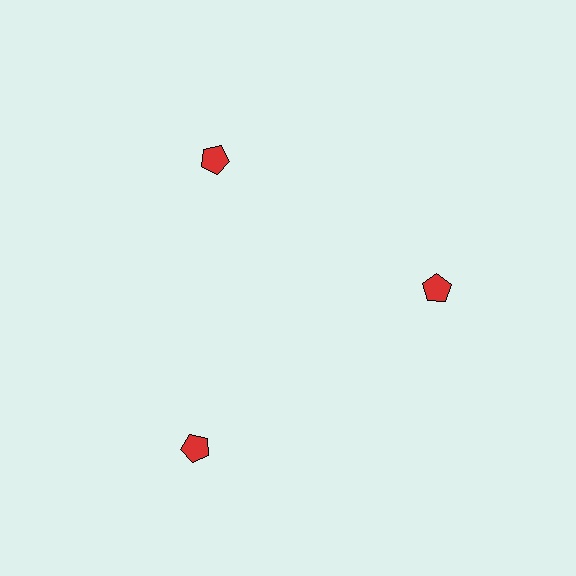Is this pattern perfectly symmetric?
No. The 3 red pentagons are arranged in a ring, but one element near the 7 o'clock position is pushed outward from the center, breaking the 3-fold rotational symmetry.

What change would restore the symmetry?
The symmetry would be restored by moving it inward, back onto the ring so that all 3 pentagons sit at equal angles and equal distance from the center.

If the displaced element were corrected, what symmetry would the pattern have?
It would have 3-fold rotational symmetry — the pattern would map onto itself every 120 degrees.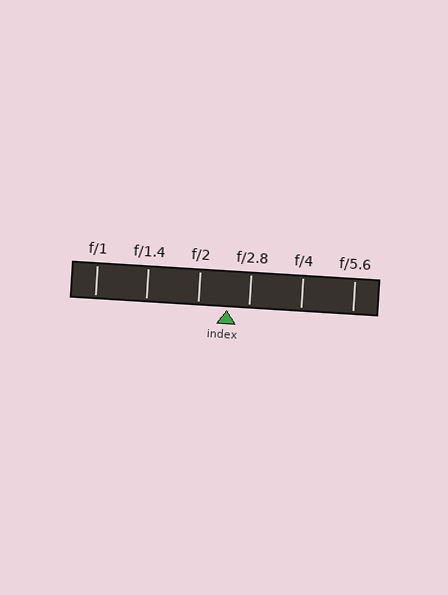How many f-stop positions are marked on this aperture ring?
There are 6 f-stop positions marked.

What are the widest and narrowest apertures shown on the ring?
The widest aperture shown is f/1 and the narrowest is f/5.6.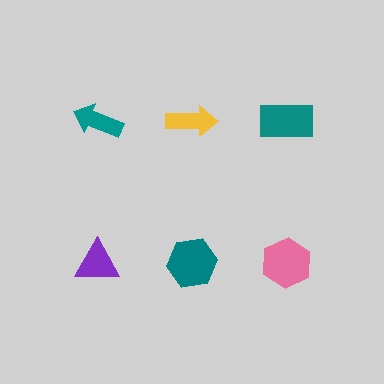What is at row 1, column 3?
A teal rectangle.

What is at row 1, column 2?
A yellow arrow.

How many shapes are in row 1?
3 shapes.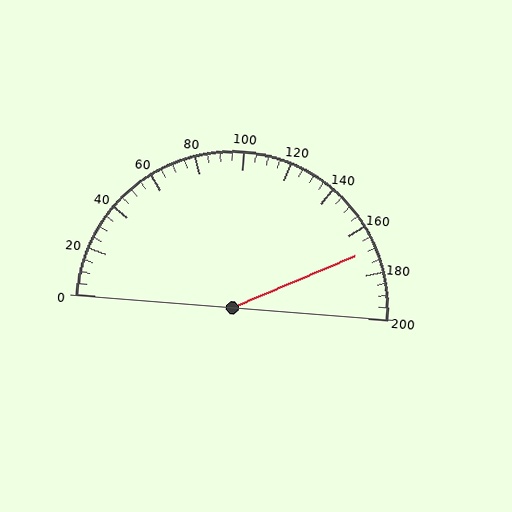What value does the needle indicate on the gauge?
The needle indicates approximately 170.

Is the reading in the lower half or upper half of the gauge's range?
The reading is in the upper half of the range (0 to 200).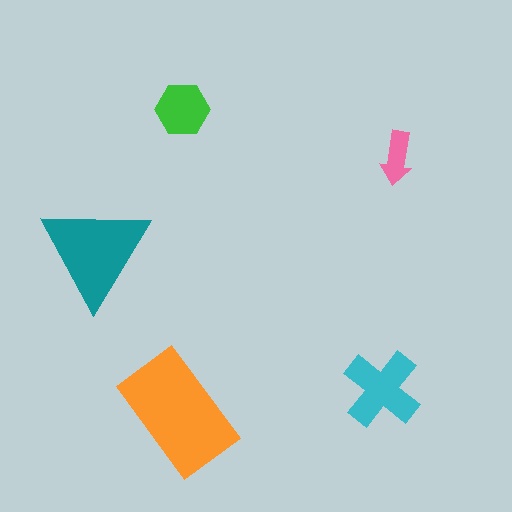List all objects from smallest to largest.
The pink arrow, the green hexagon, the cyan cross, the teal triangle, the orange rectangle.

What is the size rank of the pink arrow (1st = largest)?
5th.